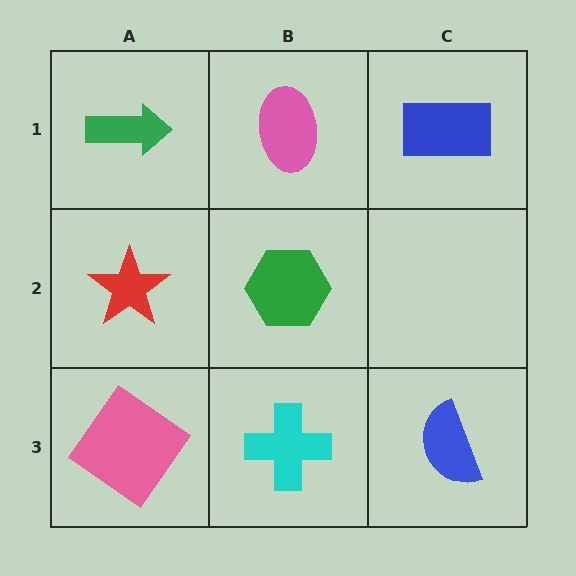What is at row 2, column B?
A green hexagon.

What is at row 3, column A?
A pink diamond.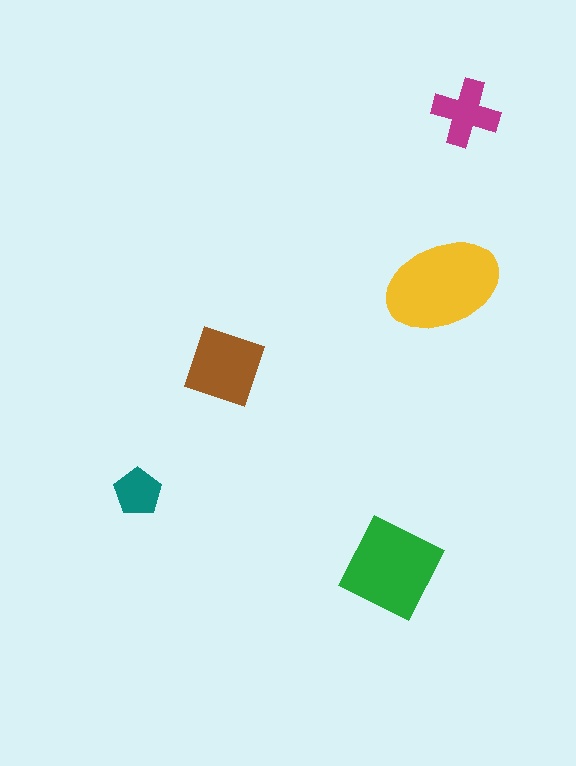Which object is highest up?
The magenta cross is topmost.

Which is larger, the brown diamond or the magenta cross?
The brown diamond.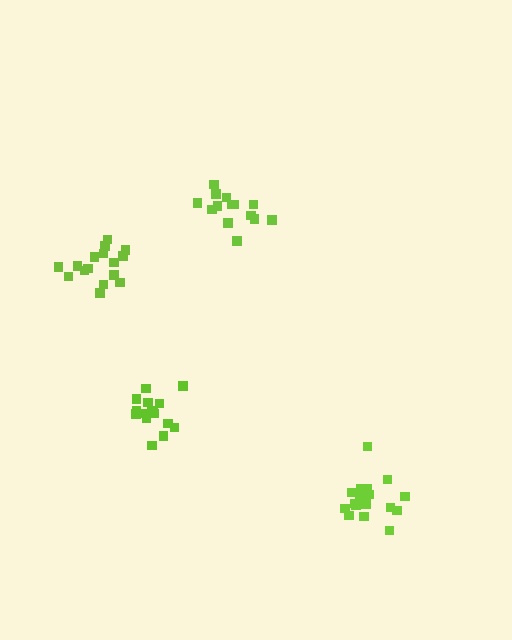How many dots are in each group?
Group 1: 17 dots, Group 2: 16 dots, Group 3: 15 dots, Group 4: 20 dots (68 total).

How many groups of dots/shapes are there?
There are 4 groups.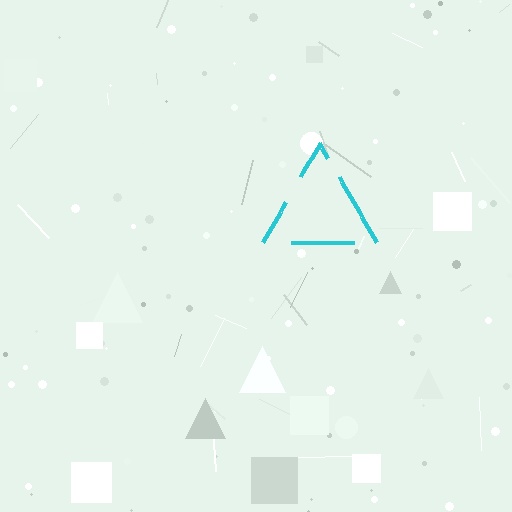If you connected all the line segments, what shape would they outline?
They would outline a triangle.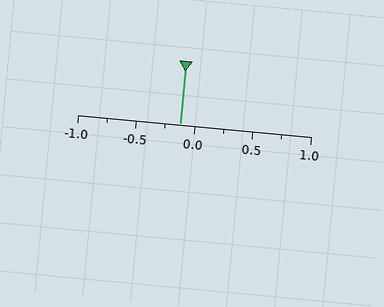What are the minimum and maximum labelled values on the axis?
The axis runs from -1.0 to 1.0.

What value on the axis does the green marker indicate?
The marker indicates approximately -0.12.